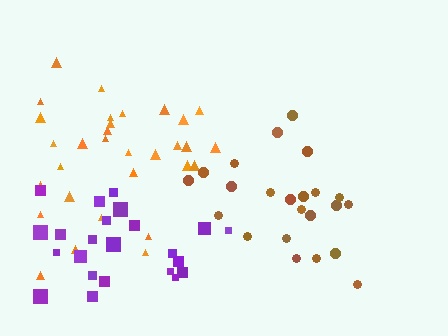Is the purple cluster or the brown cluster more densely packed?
Brown.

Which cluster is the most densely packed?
Brown.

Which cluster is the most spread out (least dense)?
Purple.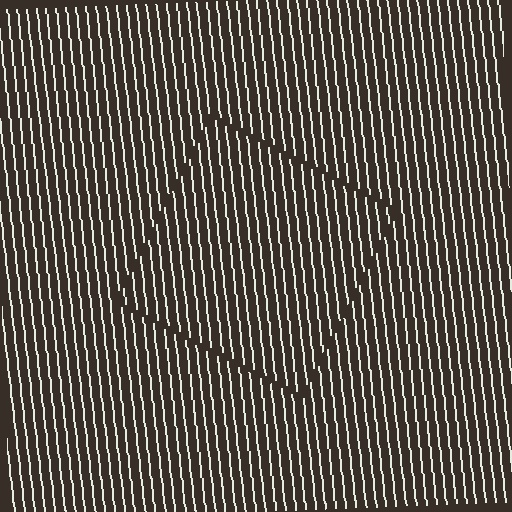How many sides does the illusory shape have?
4 sides — the line-ends trace a square.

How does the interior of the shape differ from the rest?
The interior of the shape contains the same grating, shifted by half a period — the contour is defined by the phase discontinuity where line-ends from the inner and outer gratings abut.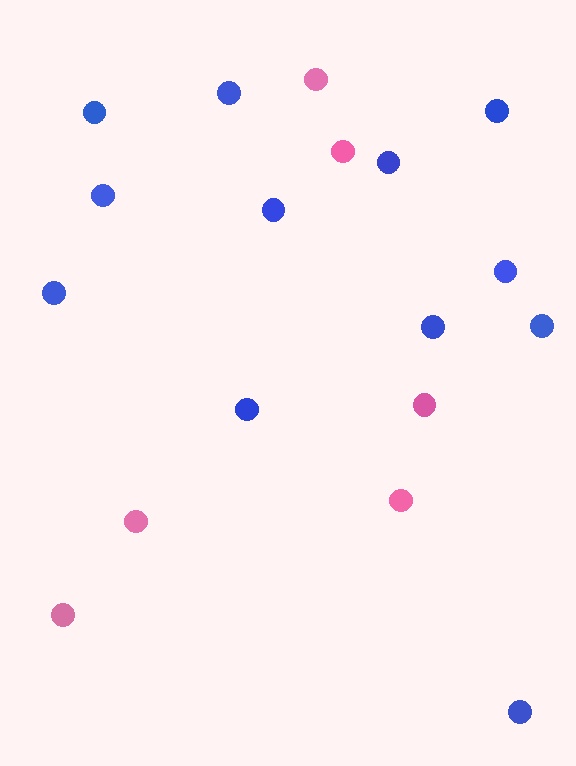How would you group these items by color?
There are 2 groups: one group of blue circles (12) and one group of pink circles (6).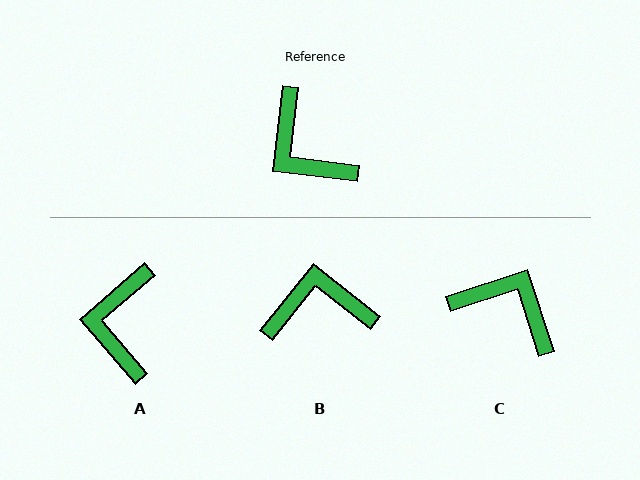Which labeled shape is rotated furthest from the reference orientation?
C, about 155 degrees away.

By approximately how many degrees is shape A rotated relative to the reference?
Approximately 42 degrees clockwise.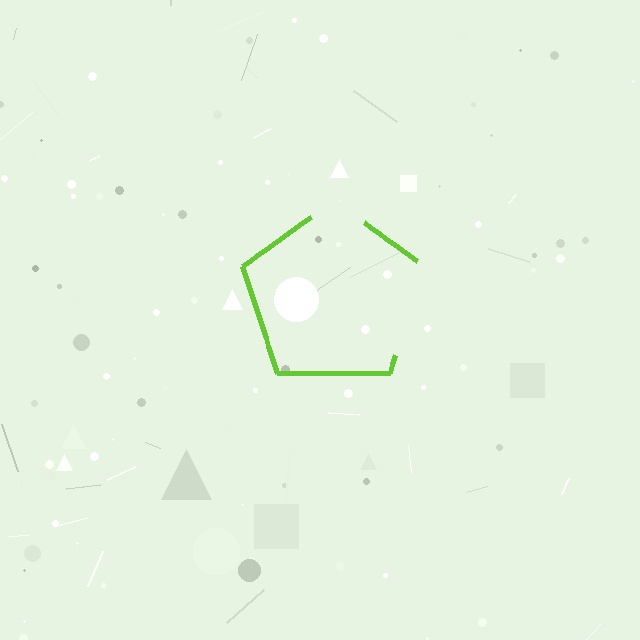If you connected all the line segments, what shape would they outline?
They would outline a pentagon.